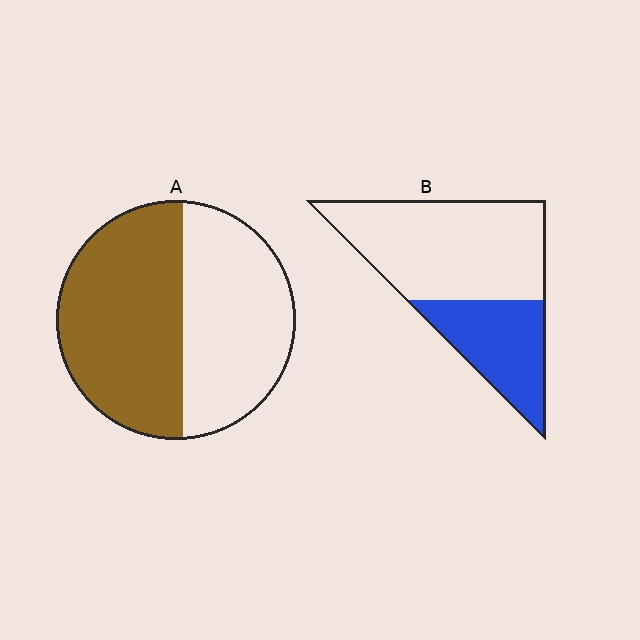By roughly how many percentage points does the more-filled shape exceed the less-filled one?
By roughly 20 percentage points (A over B).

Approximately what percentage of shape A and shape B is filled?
A is approximately 55% and B is approximately 35%.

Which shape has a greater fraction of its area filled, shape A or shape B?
Shape A.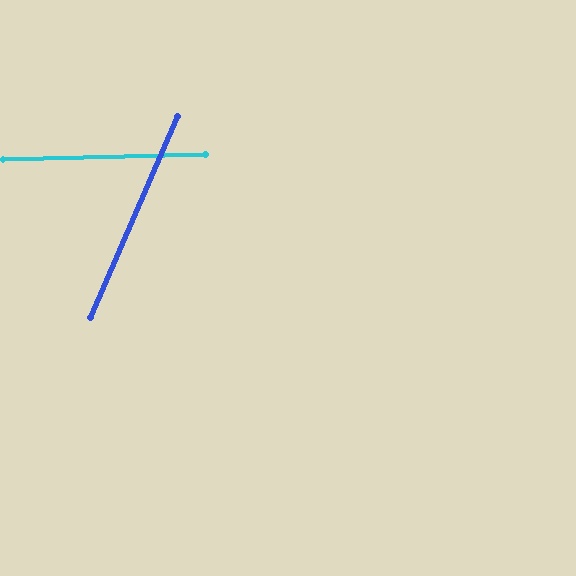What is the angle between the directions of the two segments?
Approximately 65 degrees.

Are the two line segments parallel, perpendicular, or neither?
Neither parallel nor perpendicular — they differ by about 65°.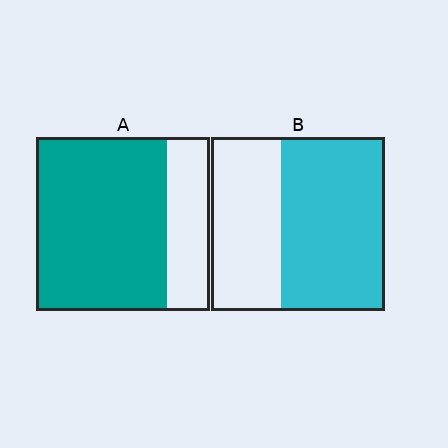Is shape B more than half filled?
Yes.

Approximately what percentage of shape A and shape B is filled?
A is approximately 75% and B is approximately 60%.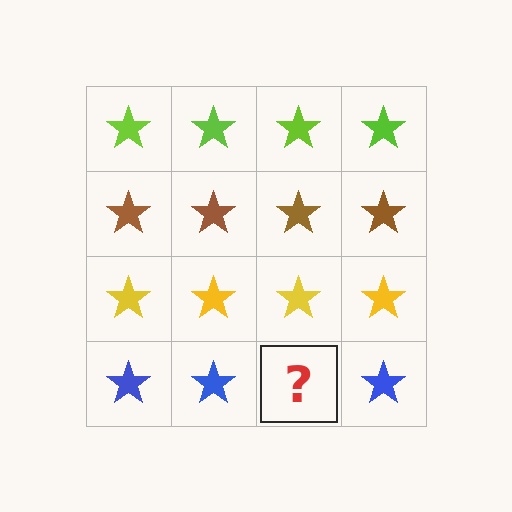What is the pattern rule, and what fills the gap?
The rule is that each row has a consistent color. The gap should be filled with a blue star.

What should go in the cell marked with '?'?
The missing cell should contain a blue star.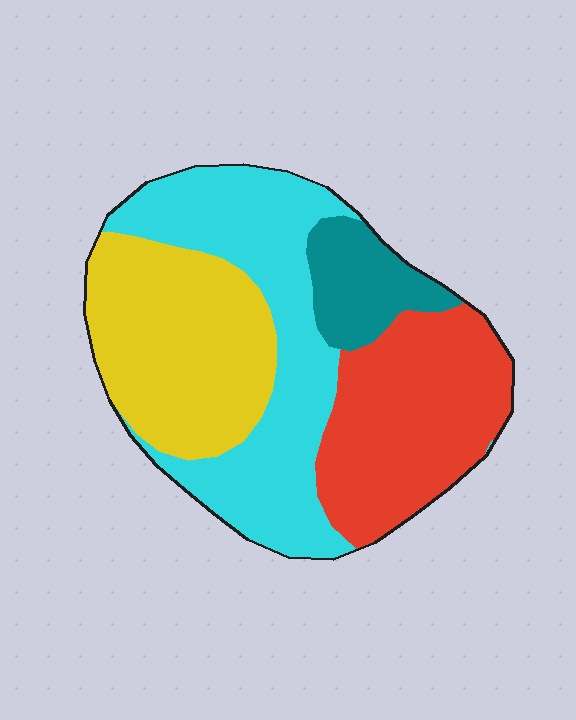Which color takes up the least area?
Teal, at roughly 10%.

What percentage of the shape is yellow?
Yellow takes up about one quarter (1/4) of the shape.